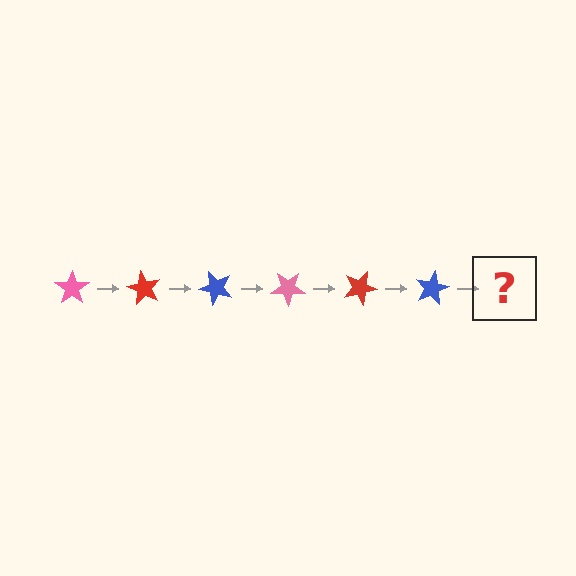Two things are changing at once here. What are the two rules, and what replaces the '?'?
The two rules are that it rotates 60 degrees each step and the color cycles through pink, red, and blue. The '?' should be a pink star, rotated 360 degrees from the start.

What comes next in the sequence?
The next element should be a pink star, rotated 360 degrees from the start.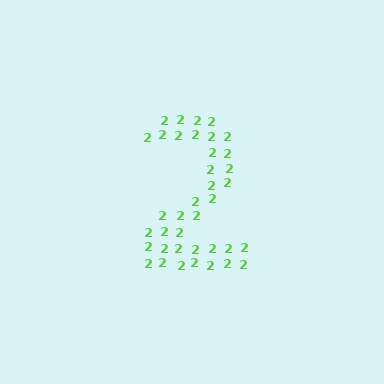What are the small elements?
The small elements are digit 2's.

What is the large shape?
The large shape is the digit 2.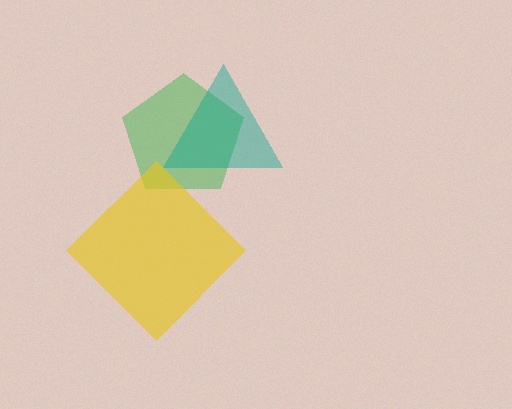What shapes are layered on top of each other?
The layered shapes are: a green pentagon, a teal triangle, a yellow diamond.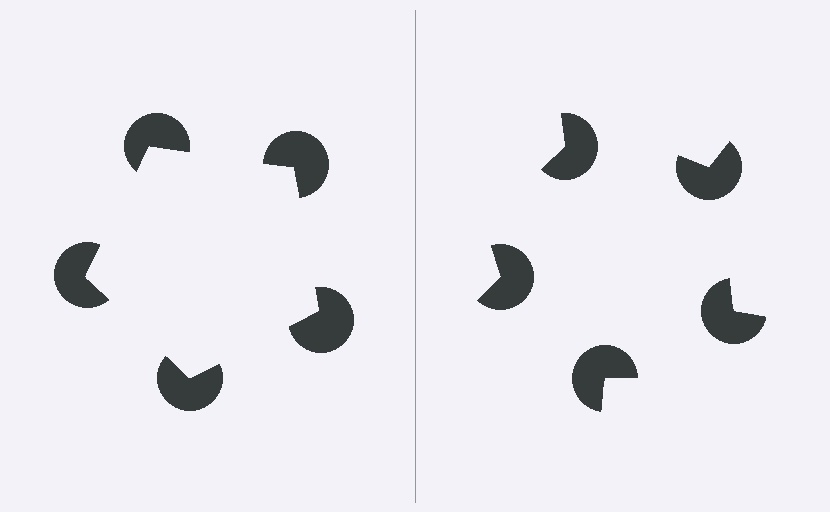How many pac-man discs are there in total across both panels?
10 — 5 on each side.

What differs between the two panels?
The pac-man discs are positioned identically on both sides; only the wedge orientations differ. On the left they align to a pentagon; on the right they are misaligned.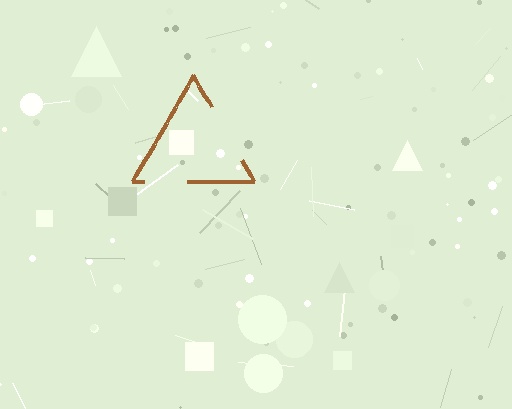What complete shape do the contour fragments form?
The contour fragments form a triangle.